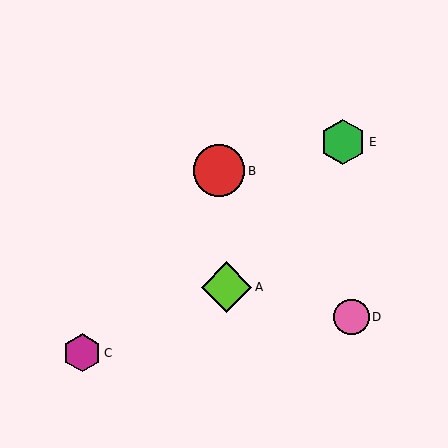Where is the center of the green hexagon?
The center of the green hexagon is at (343, 142).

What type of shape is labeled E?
Shape E is a green hexagon.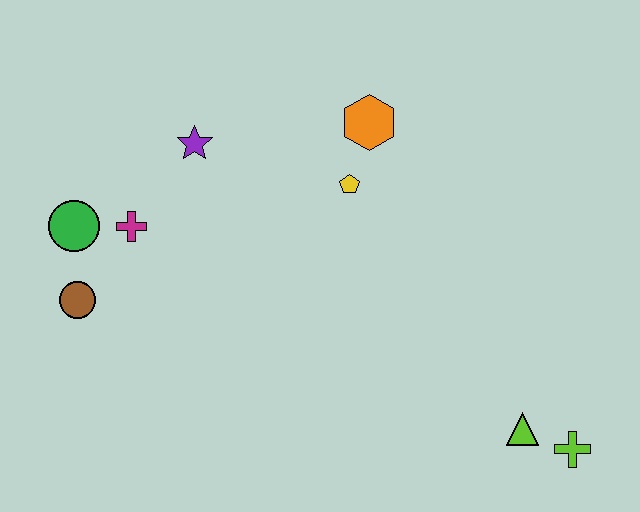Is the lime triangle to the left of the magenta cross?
No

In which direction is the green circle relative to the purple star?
The green circle is to the left of the purple star.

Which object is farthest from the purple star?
The lime cross is farthest from the purple star.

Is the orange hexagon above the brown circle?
Yes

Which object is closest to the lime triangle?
The lime cross is closest to the lime triangle.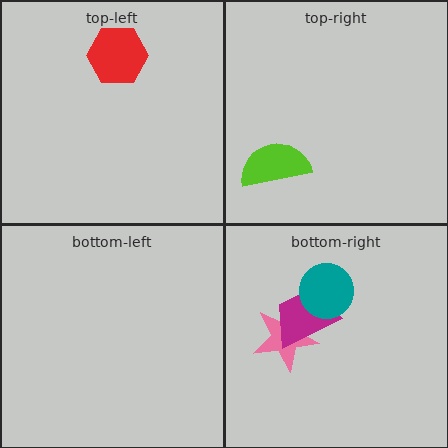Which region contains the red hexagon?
The top-left region.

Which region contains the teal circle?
The bottom-right region.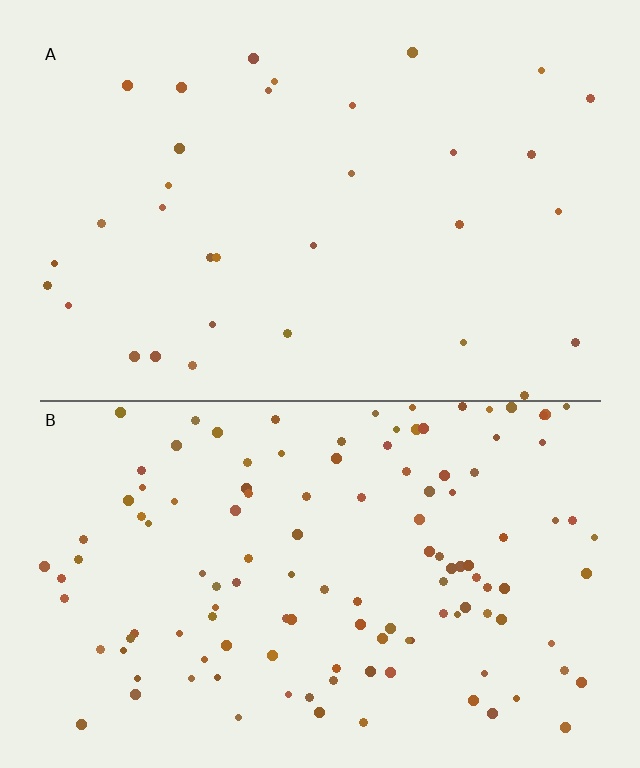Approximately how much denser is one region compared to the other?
Approximately 3.8× — region B over region A.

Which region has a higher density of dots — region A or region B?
B (the bottom).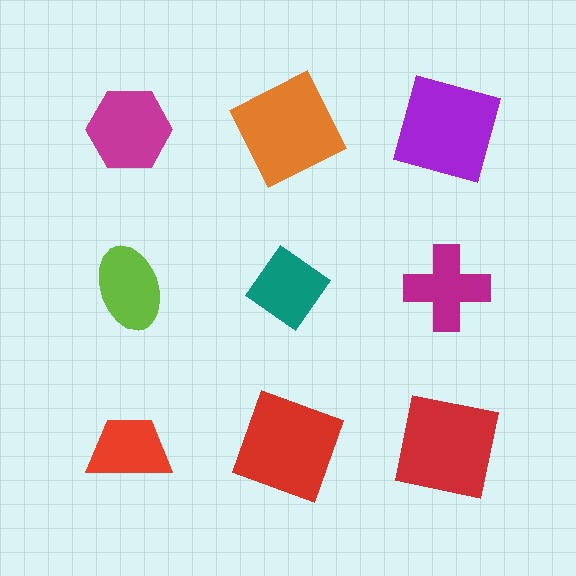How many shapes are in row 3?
3 shapes.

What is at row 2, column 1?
A lime ellipse.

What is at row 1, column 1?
A magenta hexagon.